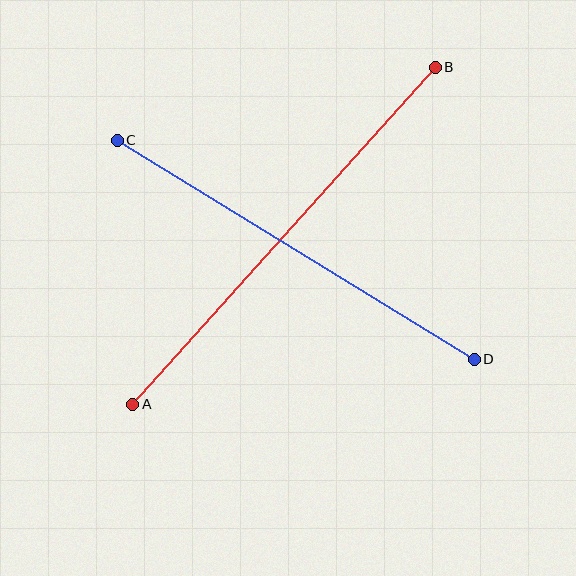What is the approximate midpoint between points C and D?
The midpoint is at approximately (296, 250) pixels.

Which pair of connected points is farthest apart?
Points A and B are farthest apart.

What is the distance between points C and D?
The distance is approximately 419 pixels.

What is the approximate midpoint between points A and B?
The midpoint is at approximately (284, 236) pixels.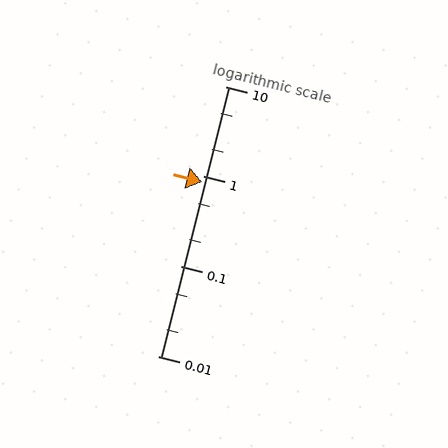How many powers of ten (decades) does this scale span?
The scale spans 3 decades, from 0.01 to 10.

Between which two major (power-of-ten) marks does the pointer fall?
The pointer is between 0.1 and 1.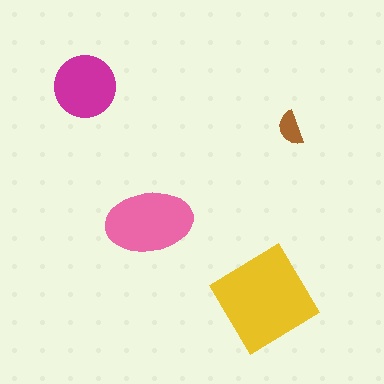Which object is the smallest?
The brown semicircle.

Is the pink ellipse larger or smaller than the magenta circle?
Larger.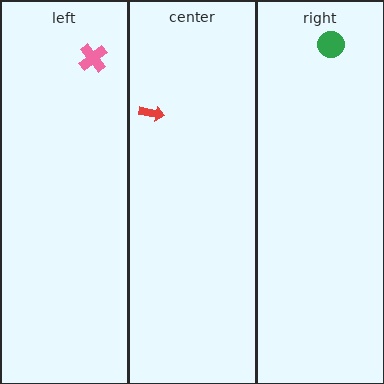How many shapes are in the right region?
1.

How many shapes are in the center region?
1.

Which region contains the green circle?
The right region.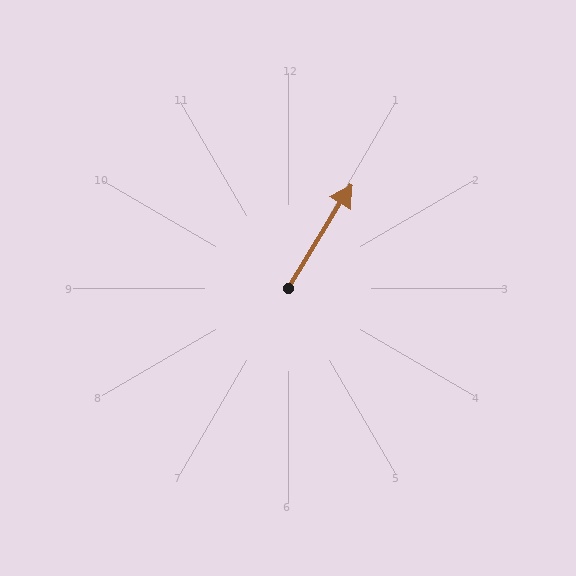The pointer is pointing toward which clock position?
Roughly 1 o'clock.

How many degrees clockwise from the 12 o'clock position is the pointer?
Approximately 31 degrees.